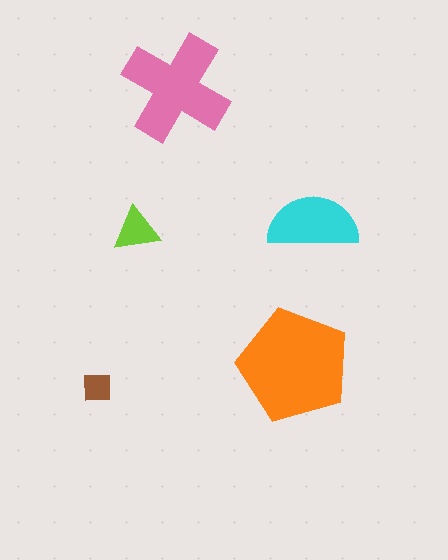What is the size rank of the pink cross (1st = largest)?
2nd.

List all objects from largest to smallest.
The orange pentagon, the pink cross, the cyan semicircle, the lime triangle, the brown square.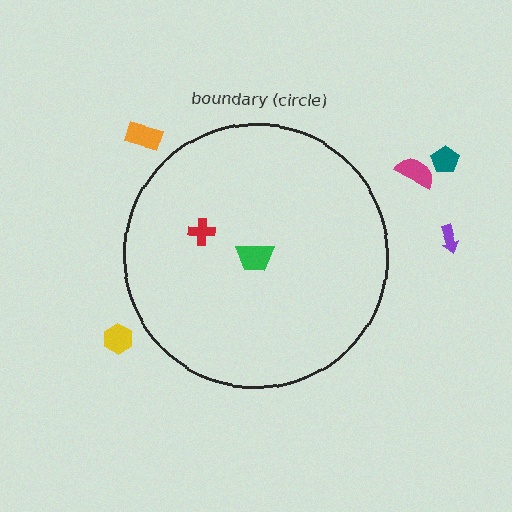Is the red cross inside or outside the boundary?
Inside.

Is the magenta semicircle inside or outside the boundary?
Outside.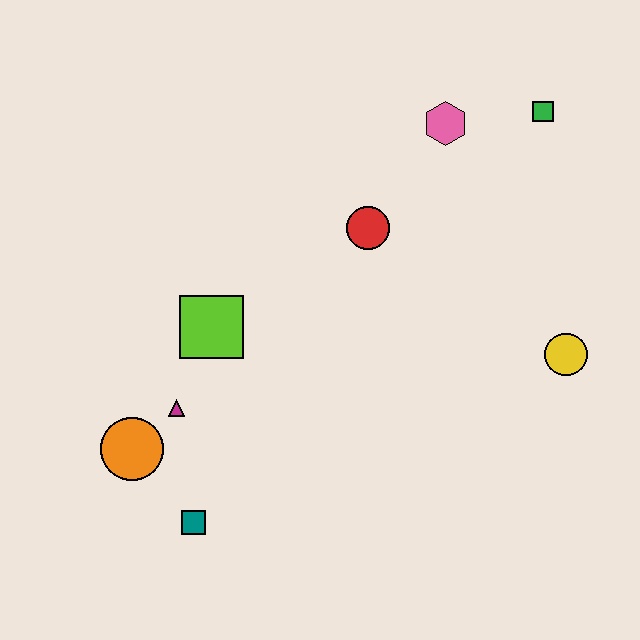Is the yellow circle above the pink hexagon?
No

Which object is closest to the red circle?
The pink hexagon is closest to the red circle.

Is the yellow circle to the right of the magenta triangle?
Yes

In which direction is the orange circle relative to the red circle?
The orange circle is to the left of the red circle.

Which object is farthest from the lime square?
The green square is farthest from the lime square.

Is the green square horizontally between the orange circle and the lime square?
No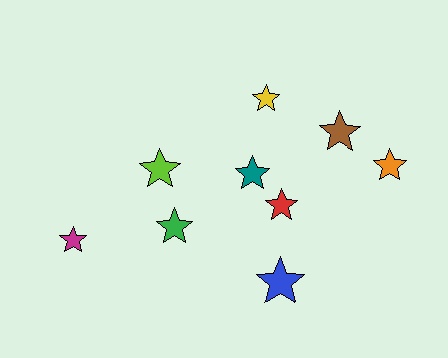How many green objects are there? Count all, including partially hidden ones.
There is 1 green object.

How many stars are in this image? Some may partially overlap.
There are 9 stars.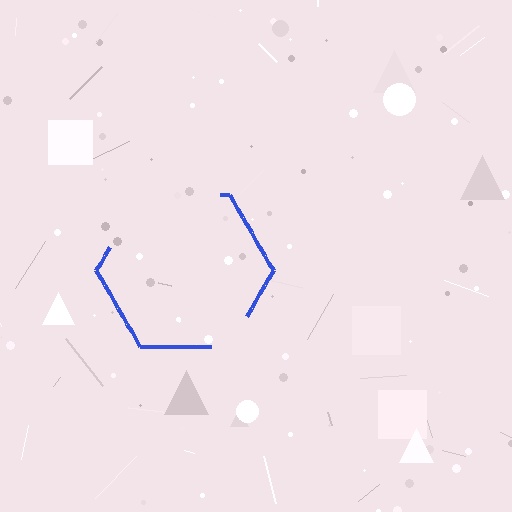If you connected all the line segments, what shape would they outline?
They would outline a hexagon.